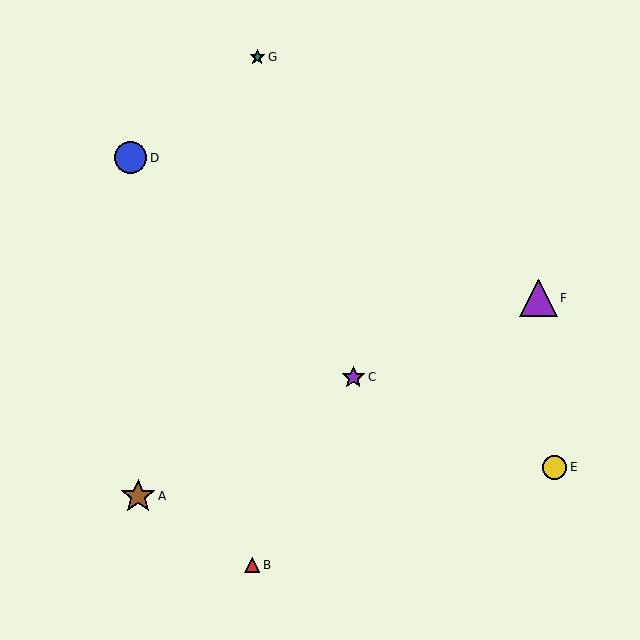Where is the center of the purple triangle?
The center of the purple triangle is at (538, 298).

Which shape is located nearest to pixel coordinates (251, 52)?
The teal star (labeled G) at (257, 57) is nearest to that location.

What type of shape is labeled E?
Shape E is a yellow circle.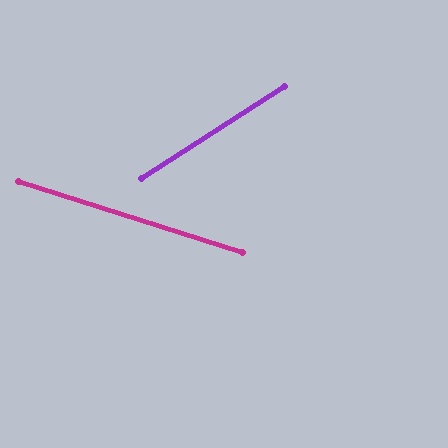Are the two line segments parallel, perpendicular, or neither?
Neither parallel nor perpendicular — they differ by about 50°.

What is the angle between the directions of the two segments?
Approximately 50 degrees.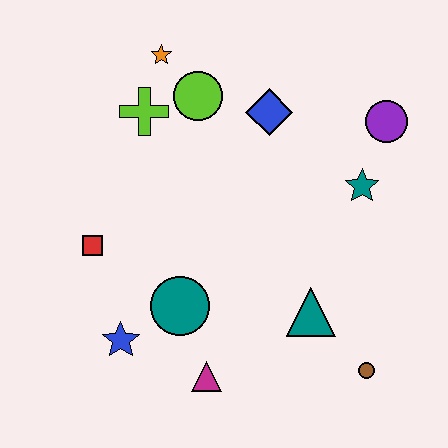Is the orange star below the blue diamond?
No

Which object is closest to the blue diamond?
The lime circle is closest to the blue diamond.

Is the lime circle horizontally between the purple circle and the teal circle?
Yes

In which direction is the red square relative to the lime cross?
The red square is below the lime cross.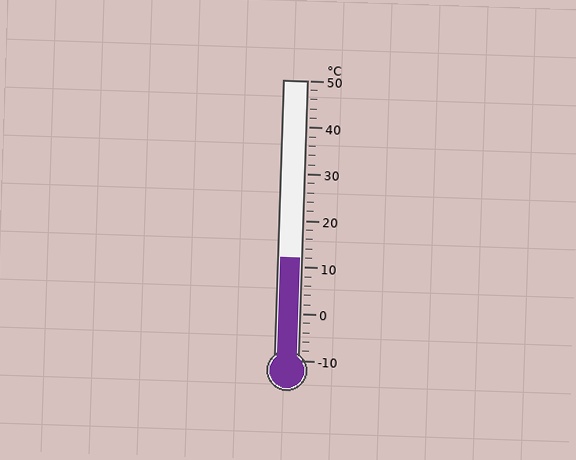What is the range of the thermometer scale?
The thermometer scale ranges from -10°C to 50°C.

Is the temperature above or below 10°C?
The temperature is above 10°C.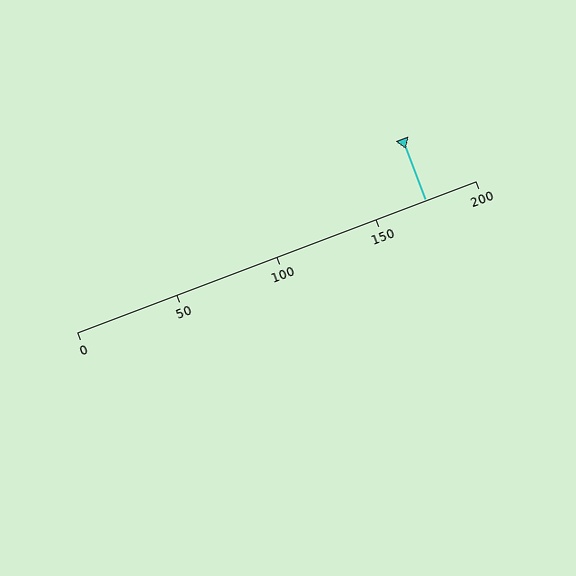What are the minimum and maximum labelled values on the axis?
The axis runs from 0 to 200.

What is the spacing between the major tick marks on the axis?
The major ticks are spaced 50 apart.